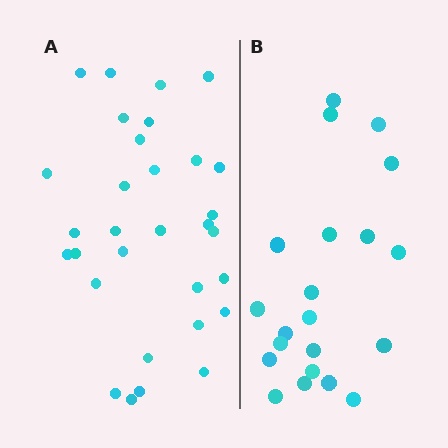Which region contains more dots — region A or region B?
Region A (the left region) has more dots.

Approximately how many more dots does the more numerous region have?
Region A has roughly 10 or so more dots than region B.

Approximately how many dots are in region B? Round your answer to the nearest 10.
About 20 dots. (The exact count is 21, which rounds to 20.)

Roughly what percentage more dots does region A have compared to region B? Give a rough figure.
About 50% more.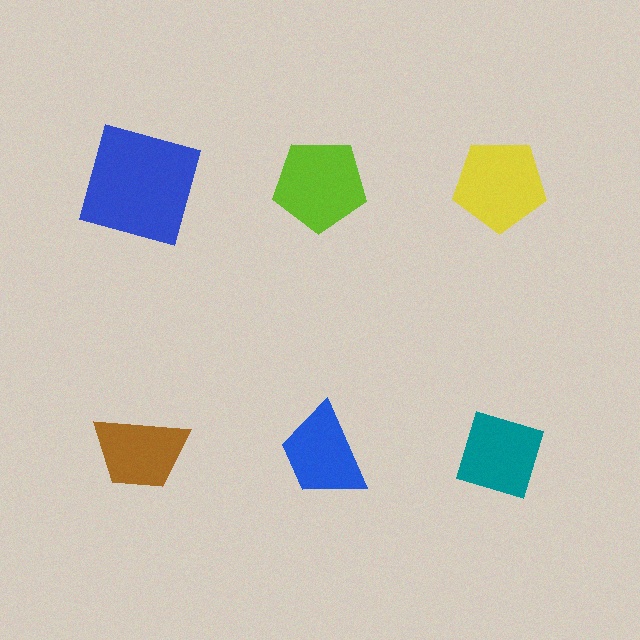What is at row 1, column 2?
A lime pentagon.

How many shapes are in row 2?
3 shapes.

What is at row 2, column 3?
A teal diamond.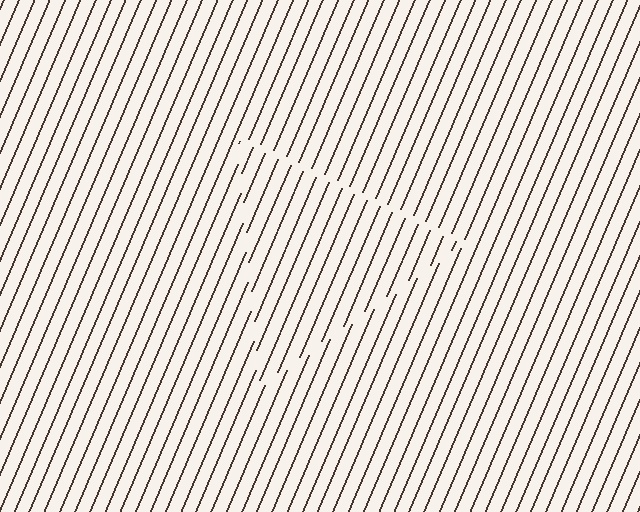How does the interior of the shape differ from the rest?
The interior of the shape contains the same grating, shifted by half a period — the contour is defined by the phase discontinuity where line-ends from the inner and outer gratings abut.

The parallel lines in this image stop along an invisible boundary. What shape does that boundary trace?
An illusory triangle. The interior of the shape contains the same grating, shifted by half a period — the contour is defined by the phase discontinuity where line-ends from the inner and outer gratings abut.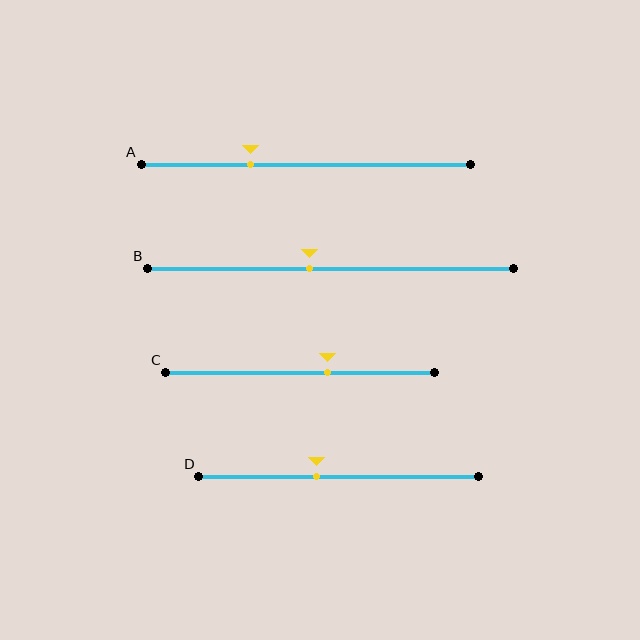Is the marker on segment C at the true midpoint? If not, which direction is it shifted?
No, the marker on segment C is shifted to the right by about 10% of the segment length.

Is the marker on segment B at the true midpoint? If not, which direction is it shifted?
No, the marker on segment B is shifted to the left by about 6% of the segment length.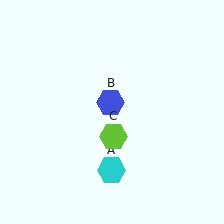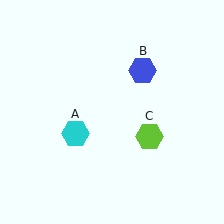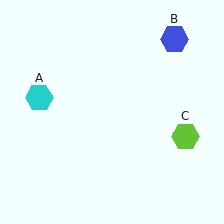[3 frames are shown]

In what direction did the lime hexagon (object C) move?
The lime hexagon (object C) moved right.